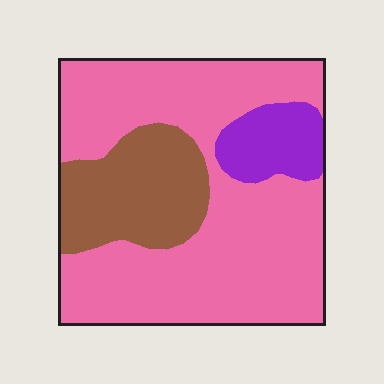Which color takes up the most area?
Pink, at roughly 70%.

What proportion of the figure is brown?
Brown covers 21% of the figure.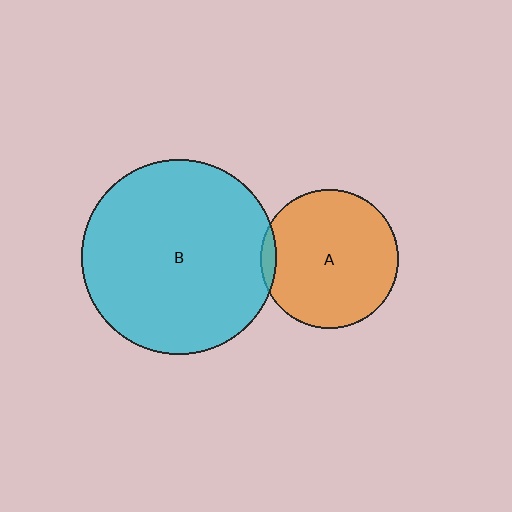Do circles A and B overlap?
Yes.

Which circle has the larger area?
Circle B (cyan).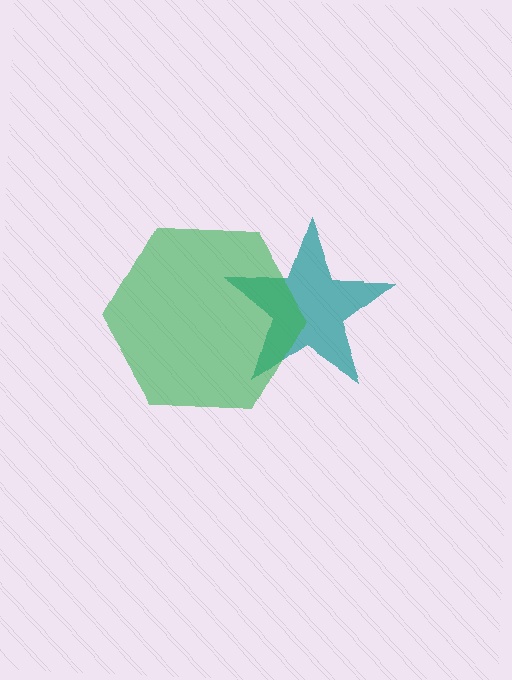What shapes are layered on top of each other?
The layered shapes are: a teal star, a green hexagon.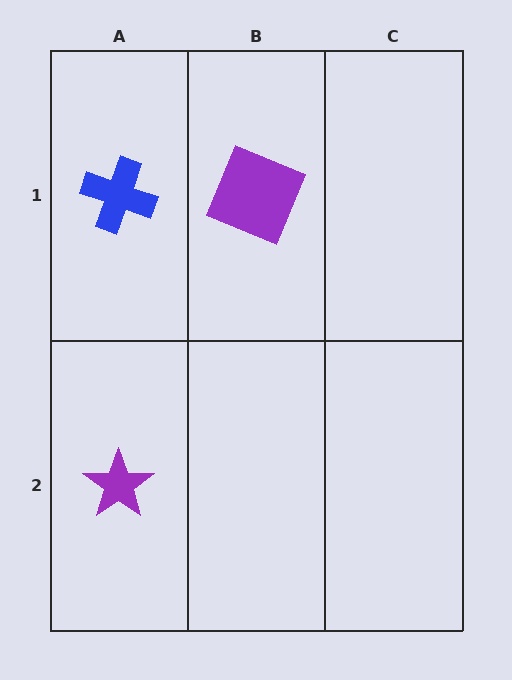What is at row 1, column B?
A purple square.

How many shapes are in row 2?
1 shape.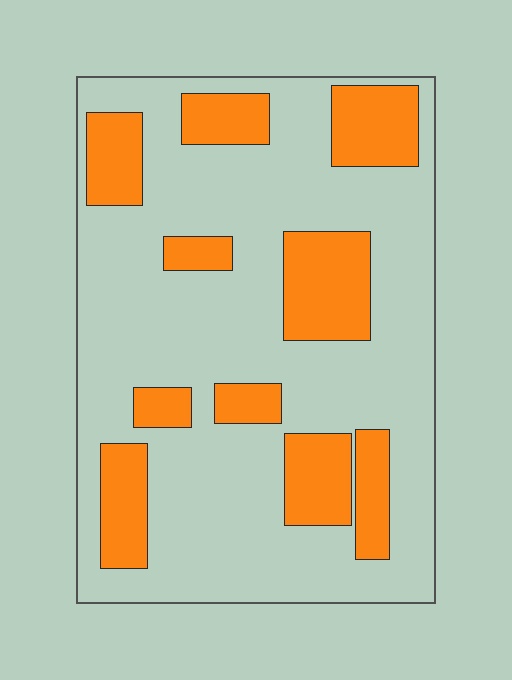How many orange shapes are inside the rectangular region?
10.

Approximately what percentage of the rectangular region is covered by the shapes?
Approximately 25%.